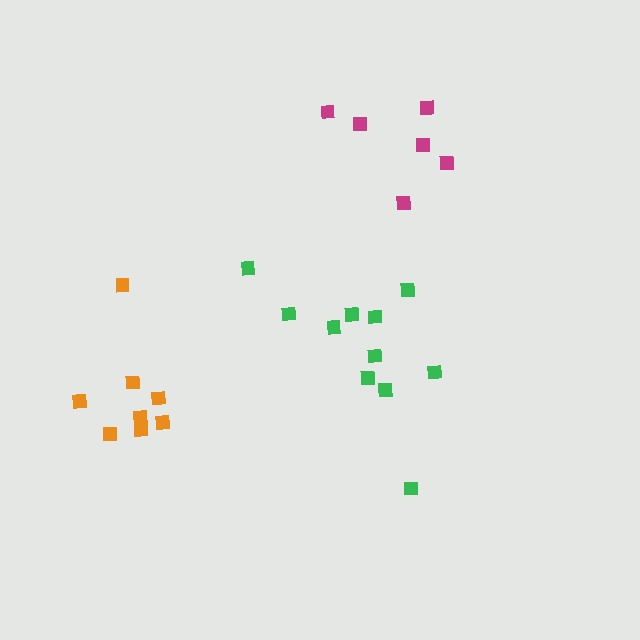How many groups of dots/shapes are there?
There are 3 groups.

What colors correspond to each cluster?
The clusters are colored: magenta, green, orange.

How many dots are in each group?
Group 1: 6 dots, Group 2: 11 dots, Group 3: 8 dots (25 total).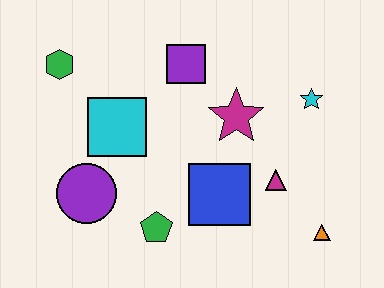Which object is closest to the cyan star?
The magenta star is closest to the cyan star.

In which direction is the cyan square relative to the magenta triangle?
The cyan square is to the left of the magenta triangle.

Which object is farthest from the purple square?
The orange triangle is farthest from the purple square.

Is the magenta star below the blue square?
No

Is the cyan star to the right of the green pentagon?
Yes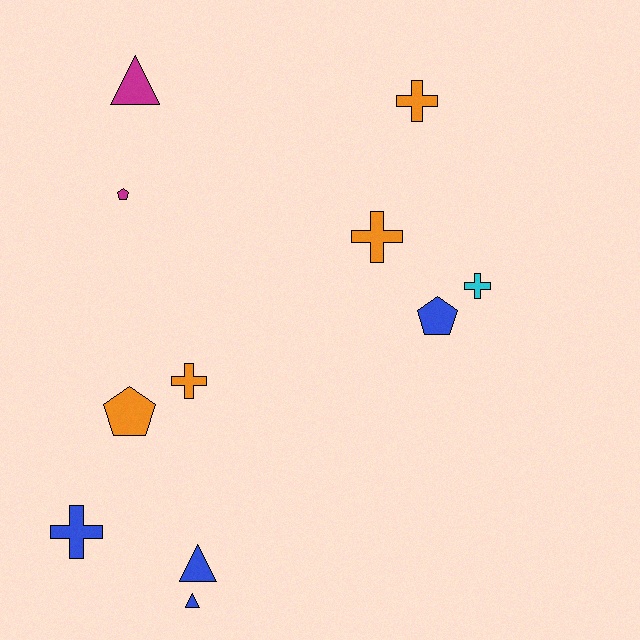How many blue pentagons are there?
There is 1 blue pentagon.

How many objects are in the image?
There are 11 objects.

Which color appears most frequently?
Blue, with 4 objects.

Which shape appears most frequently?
Cross, with 5 objects.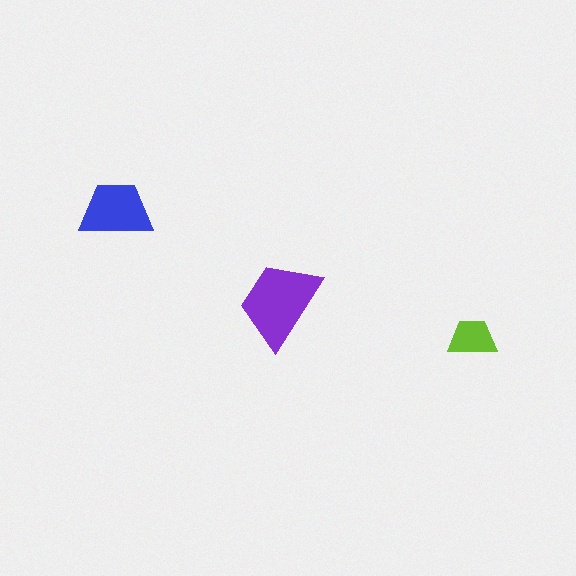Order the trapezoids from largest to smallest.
the purple one, the blue one, the lime one.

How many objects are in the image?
There are 3 objects in the image.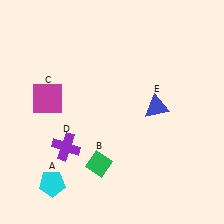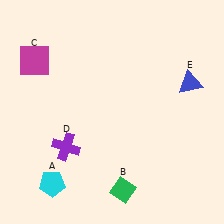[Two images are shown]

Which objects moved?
The objects that moved are: the green diamond (B), the magenta square (C), the blue triangle (E).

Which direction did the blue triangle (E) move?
The blue triangle (E) moved right.